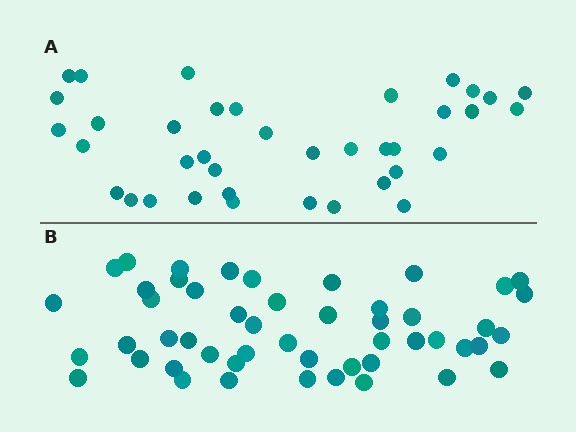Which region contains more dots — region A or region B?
Region B (the bottom region) has more dots.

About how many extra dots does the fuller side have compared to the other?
Region B has roughly 12 or so more dots than region A.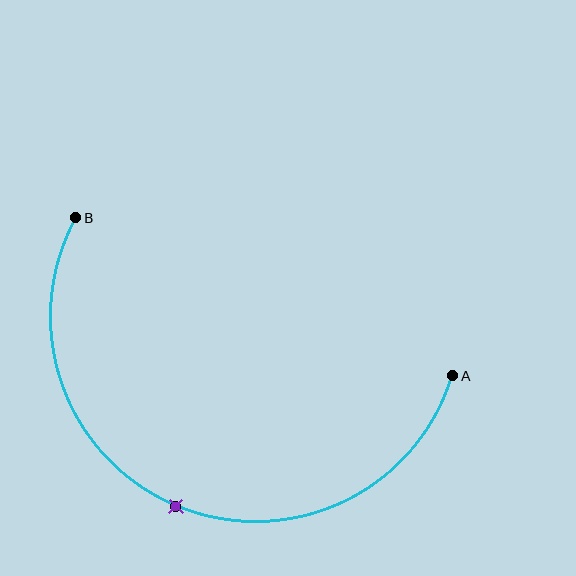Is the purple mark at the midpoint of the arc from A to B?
Yes. The purple mark lies on the arc at equal arc-length from both A and B — it is the arc midpoint.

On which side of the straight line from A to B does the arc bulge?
The arc bulges below the straight line connecting A and B.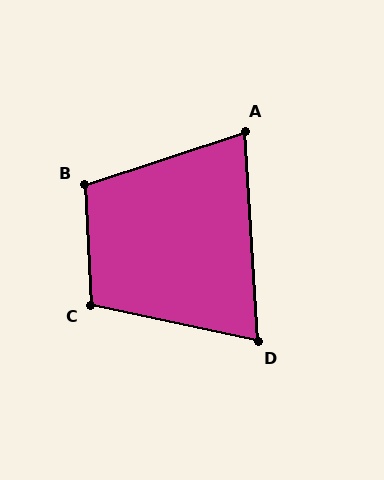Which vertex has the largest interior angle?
B, at approximately 106 degrees.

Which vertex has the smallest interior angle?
D, at approximately 74 degrees.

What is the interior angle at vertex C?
Approximately 105 degrees (obtuse).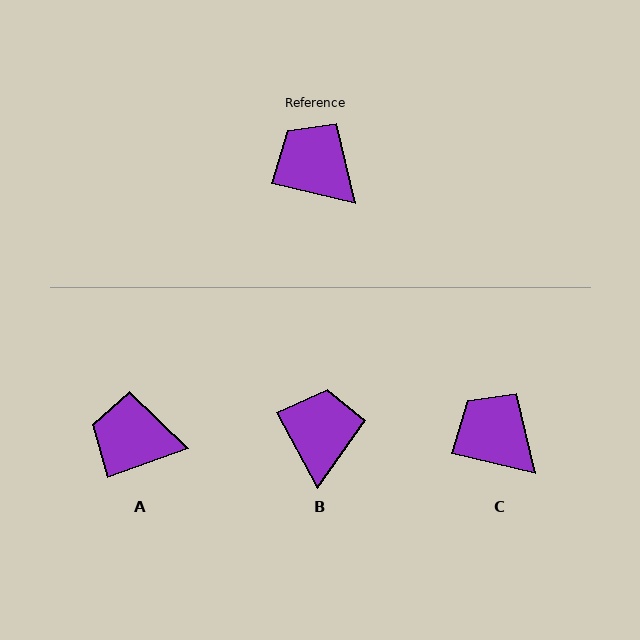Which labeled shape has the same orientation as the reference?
C.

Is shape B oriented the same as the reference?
No, it is off by about 48 degrees.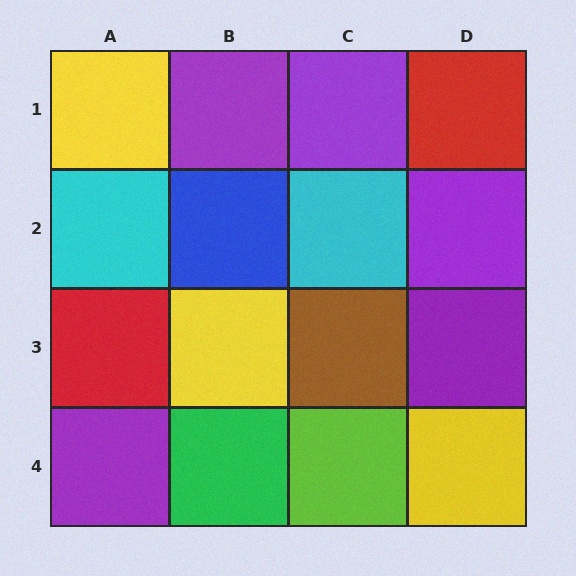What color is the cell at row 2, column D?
Purple.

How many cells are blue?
1 cell is blue.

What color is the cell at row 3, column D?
Purple.